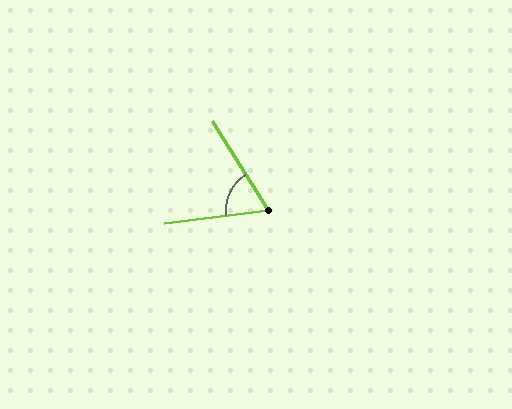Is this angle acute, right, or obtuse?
It is acute.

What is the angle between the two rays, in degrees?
Approximately 64 degrees.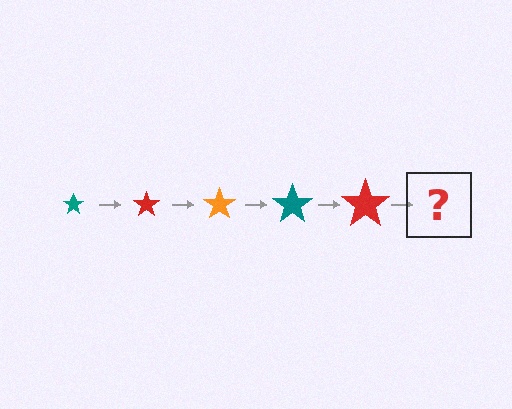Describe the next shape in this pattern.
It should be an orange star, larger than the previous one.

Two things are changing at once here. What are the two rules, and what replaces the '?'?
The two rules are that the star grows larger each step and the color cycles through teal, red, and orange. The '?' should be an orange star, larger than the previous one.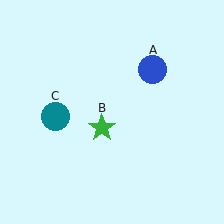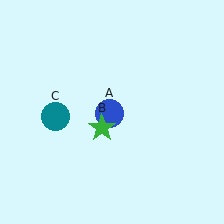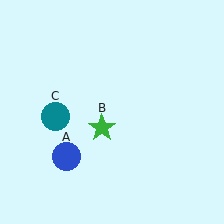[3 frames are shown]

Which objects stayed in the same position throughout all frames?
Green star (object B) and teal circle (object C) remained stationary.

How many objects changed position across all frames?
1 object changed position: blue circle (object A).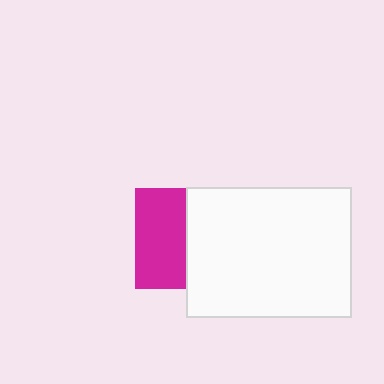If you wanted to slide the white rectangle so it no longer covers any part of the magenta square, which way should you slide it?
Slide it right — that is the most direct way to separate the two shapes.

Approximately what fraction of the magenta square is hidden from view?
Roughly 50% of the magenta square is hidden behind the white rectangle.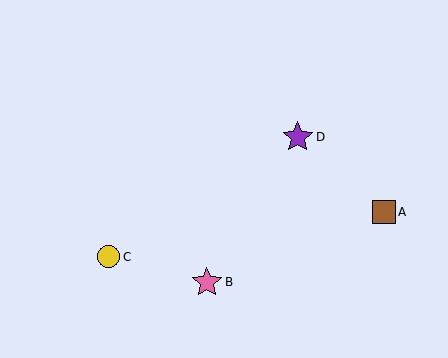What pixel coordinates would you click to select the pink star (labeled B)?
Click at (207, 282) to select the pink star B.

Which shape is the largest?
The purple star (labeled D) is the largest.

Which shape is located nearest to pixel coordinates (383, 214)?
The brown square (labeled A) at (384, 212) is nearest to that location.